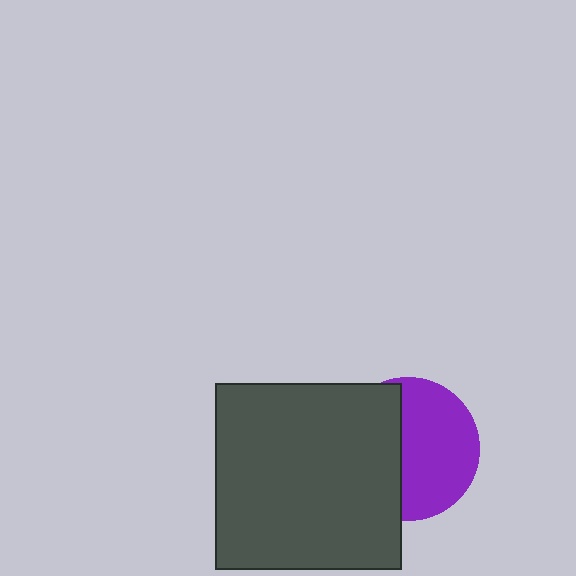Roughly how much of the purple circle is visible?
About half of it is visible (roughly 56%).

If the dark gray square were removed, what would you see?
You would see the complete purple circle.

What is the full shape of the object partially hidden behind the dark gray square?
The partially hidden object is a purple circle.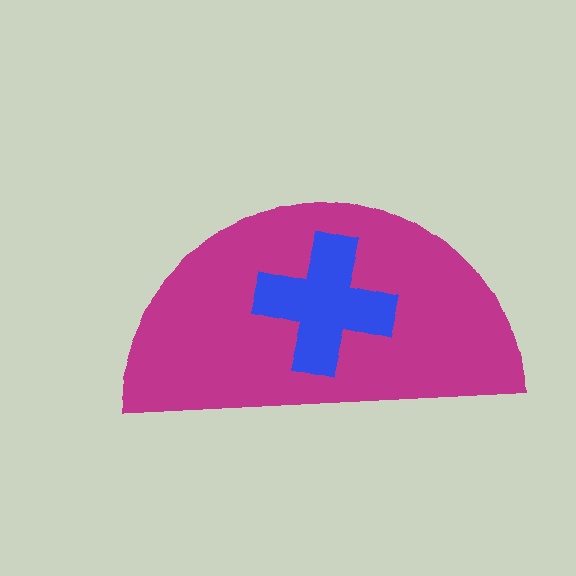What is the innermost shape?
The blue cross.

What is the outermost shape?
The magenta semicircle.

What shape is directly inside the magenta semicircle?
The blue cross.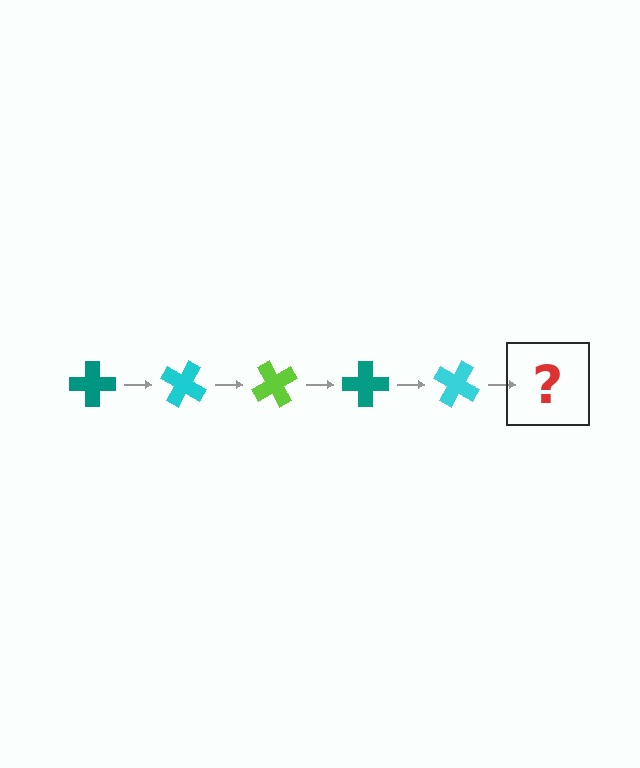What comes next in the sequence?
The next element should be a lime cross, rotated 150 degrees from the start.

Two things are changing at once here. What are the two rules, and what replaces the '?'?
The two rules are that it rotates 30 degrees each step and the color cycles through teal, cyan, and lime. The '?' should be a lime cross, rotated 150 degrees from the start.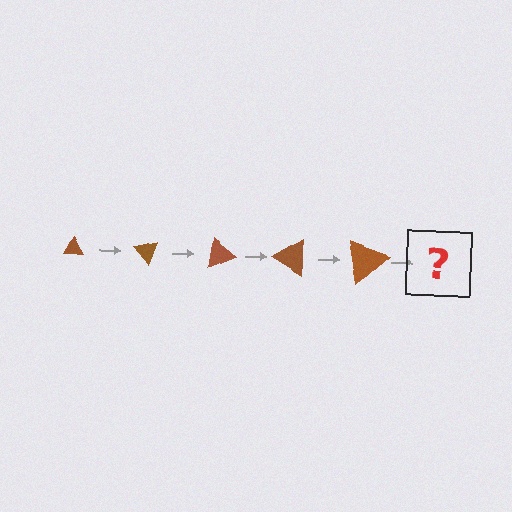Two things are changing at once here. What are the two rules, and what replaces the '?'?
The two rules are that the triangle grows larger each step and it rotates 50 degrees each step. The '?' should be a triangle, larger than the previous one and rotated 250 degrees from the start.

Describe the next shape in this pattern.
It should be a triangle, larger than the previous one and rotated 250 degrees from the start.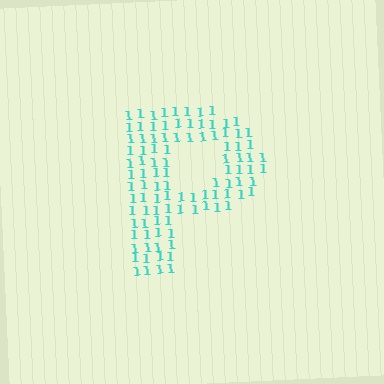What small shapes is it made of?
It is made of small digit 1's.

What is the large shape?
The large shape is the letter P.